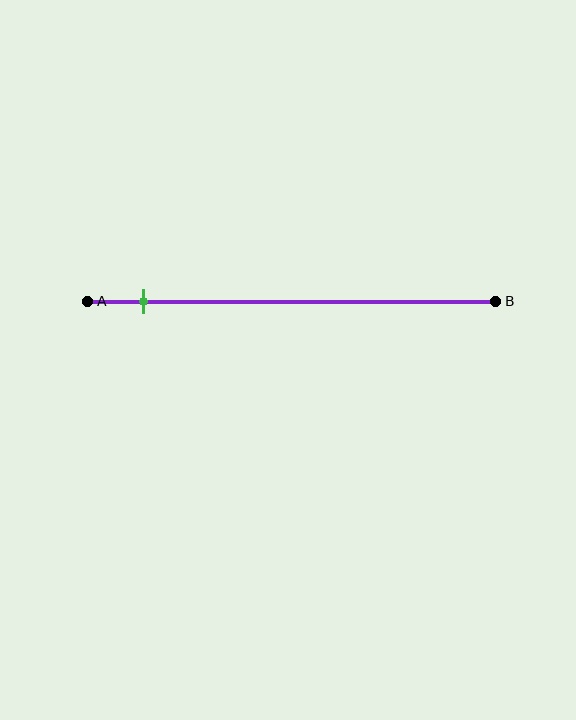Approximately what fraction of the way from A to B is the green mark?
The green mark is approximately 15% of the way from A to B.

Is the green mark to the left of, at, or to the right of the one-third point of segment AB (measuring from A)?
The green mark is to the left of the one-third point of segment AB.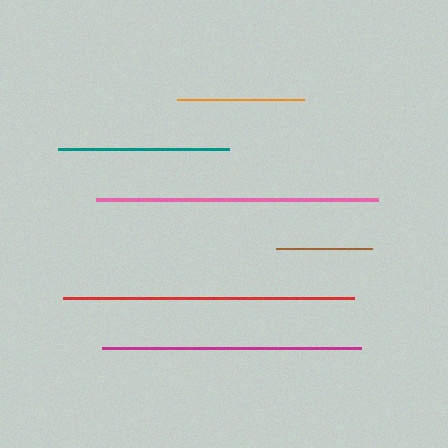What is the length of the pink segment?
The pink segment is approximately 282 pixels long.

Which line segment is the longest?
The red line is the longest at approximately 291 pixels.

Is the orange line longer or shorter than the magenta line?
The magenta line is longer than the orange line.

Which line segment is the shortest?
The brown line is the shortest at approximately 96 pixels.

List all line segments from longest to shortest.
From longest to shortest: red, pink, magenta, teal, orange, brown.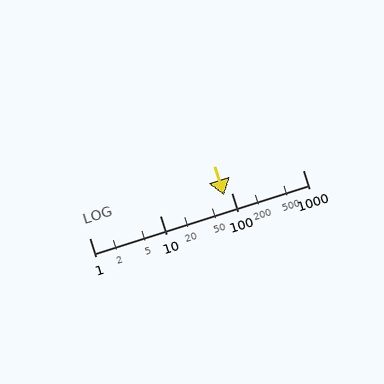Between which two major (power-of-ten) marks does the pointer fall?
The pointer is between 10 and 100.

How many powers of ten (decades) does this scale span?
The scale spans 3 decades, from 1 to 1000.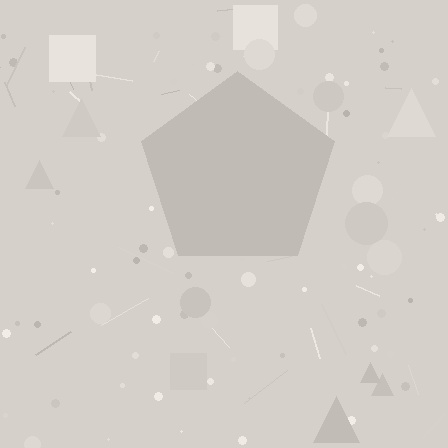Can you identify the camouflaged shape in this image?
The camouflaged shape is a pentagon.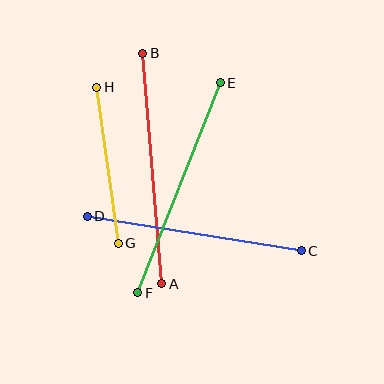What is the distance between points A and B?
The distance is approximately 231 pixels.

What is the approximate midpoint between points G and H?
The midpoint is at approximately (107, 165) pixels.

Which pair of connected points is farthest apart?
Points A and B are farthest apart.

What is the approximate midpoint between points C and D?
The midpoint is at approximately (194, 234) pixels.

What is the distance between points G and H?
The distance is approximately 157 pixels.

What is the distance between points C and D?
The distance is approximately 217 pixels.